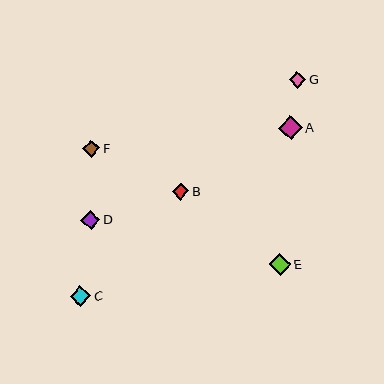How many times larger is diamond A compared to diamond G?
Diamond A is approximately 1.4 times the size of diamond G.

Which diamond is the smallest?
Diamond B is the smallest with a size of approximately 16 pixels.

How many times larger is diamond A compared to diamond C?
Diamond A is approximately 1.2 times the size of diamond C.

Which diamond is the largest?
Diamond A is the largest with a size of approximately 24 pixels.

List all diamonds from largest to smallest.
From largest to smallest: A, E, C, D, F, G, B.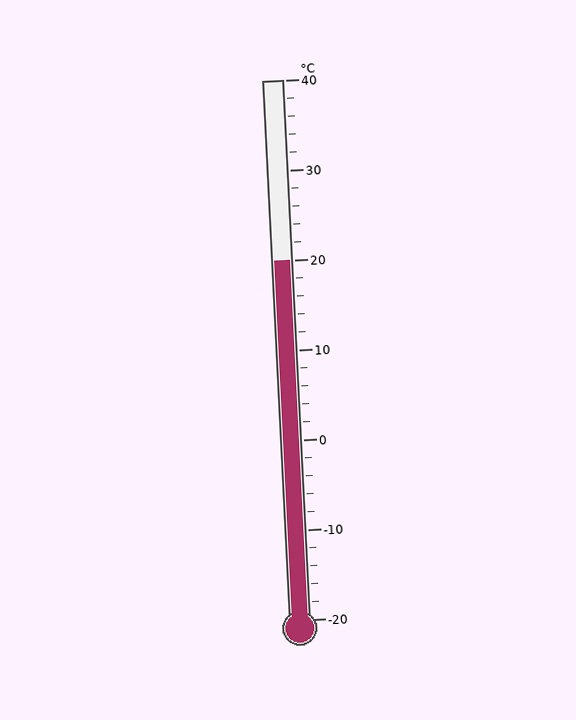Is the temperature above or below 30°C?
The temperature is below 30°C.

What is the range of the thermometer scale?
The thermometer scale ranges from -20°C to 40°C.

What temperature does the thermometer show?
The thermometer shows approximately 20°C.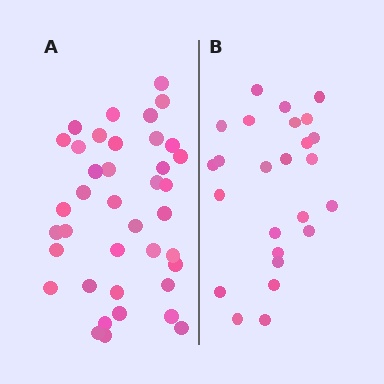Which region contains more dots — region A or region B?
Region A (the left region) has more dots.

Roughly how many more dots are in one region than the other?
Region A has approximately 15 more dots than region B.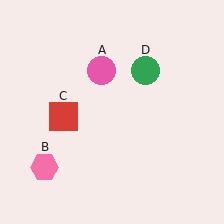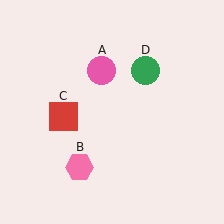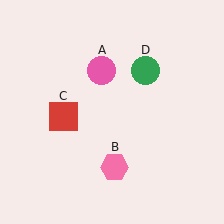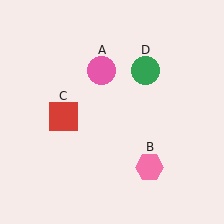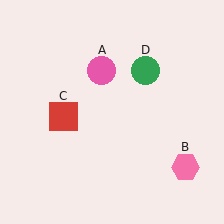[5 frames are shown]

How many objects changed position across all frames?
1 object changed position: pink hexagon (object B).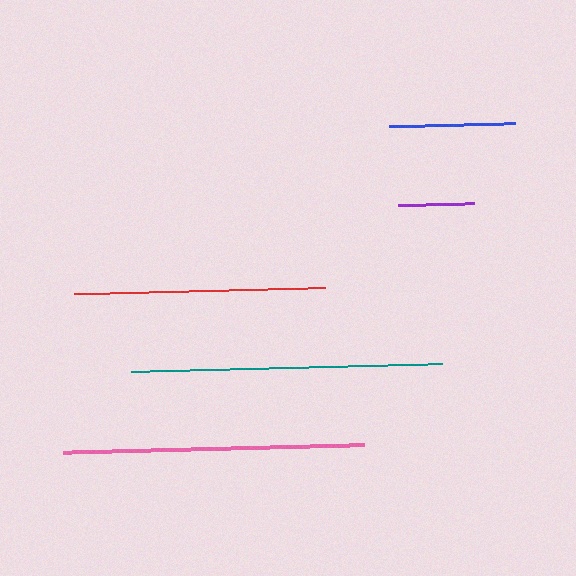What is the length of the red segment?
The red segment is approximately 251 pixels long.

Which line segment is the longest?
The teal line is the longest at approximately 311 pixels.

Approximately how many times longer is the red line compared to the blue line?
The red line is approximately 2.0 times the length of the blue line.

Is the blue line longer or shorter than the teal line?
The teal line is longer than the blue line.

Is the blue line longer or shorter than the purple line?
The blue line is longer than the purple line.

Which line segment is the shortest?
The purple line is the shortest at approximately 76 pixels.